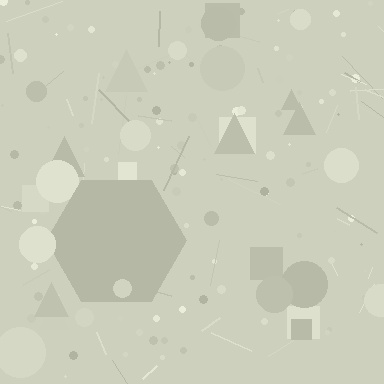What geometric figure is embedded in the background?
A hexagon is embedded in the background.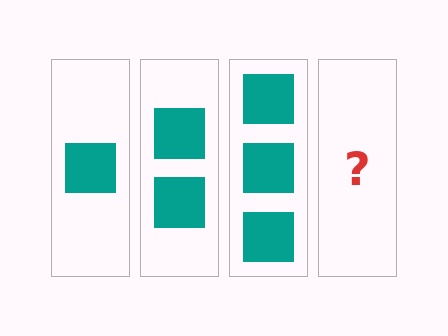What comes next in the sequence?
The next element should be 4 squares.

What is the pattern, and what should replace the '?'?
The pattern is that each step adds one more square. The '?' should be 4 squares.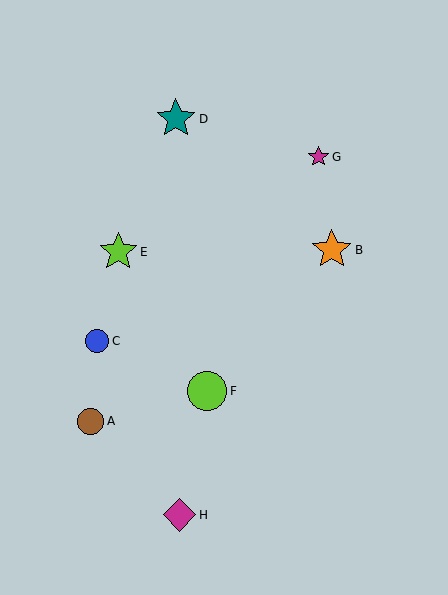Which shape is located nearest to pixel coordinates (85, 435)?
The brown circle (labeled A) at (91, 421) is nearest to that location.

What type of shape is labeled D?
Shape D is a teal star.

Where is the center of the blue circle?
The center of the blue circle is at (97, 341).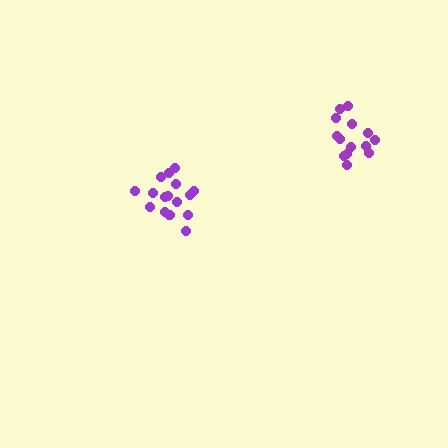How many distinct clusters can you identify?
There are 2 distinct clusters.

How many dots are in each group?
Group 1: 16 dots, Group 2: 14 dots (30 total).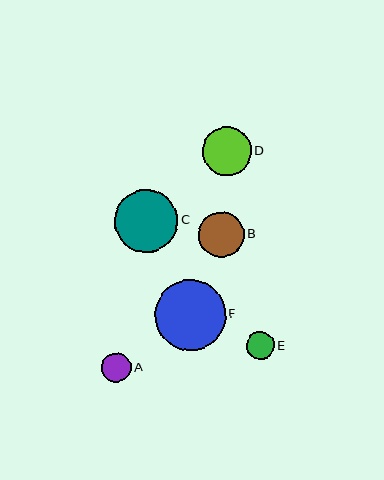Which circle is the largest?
Circle F is the largest with a size of approximately 71 pixels.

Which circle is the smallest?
Circle E is the smallest with a size of approximately 28 pixels.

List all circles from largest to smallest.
From largest to smallest: F, C, D, B, A, E.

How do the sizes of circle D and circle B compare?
Circle D and circle B are approximately the same size.